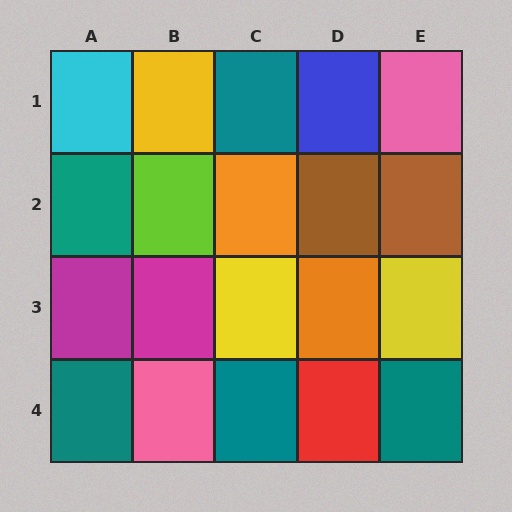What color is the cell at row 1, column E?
Pink.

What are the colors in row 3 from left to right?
Magenta, magenta, yellow, orange, yellow.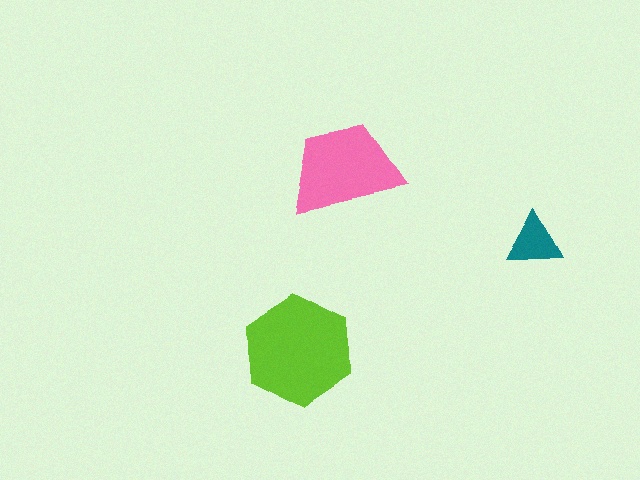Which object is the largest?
The lime hexagon.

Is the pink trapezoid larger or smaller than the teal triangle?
Larger.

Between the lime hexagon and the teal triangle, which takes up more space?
The lime hexagon.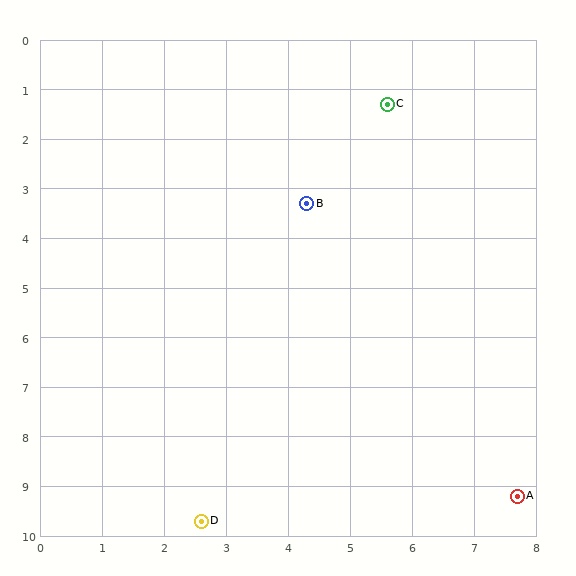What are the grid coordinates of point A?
Point A is at approximately (7.7, 9.2).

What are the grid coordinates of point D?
Point D is at approximately (2.6, 9.7).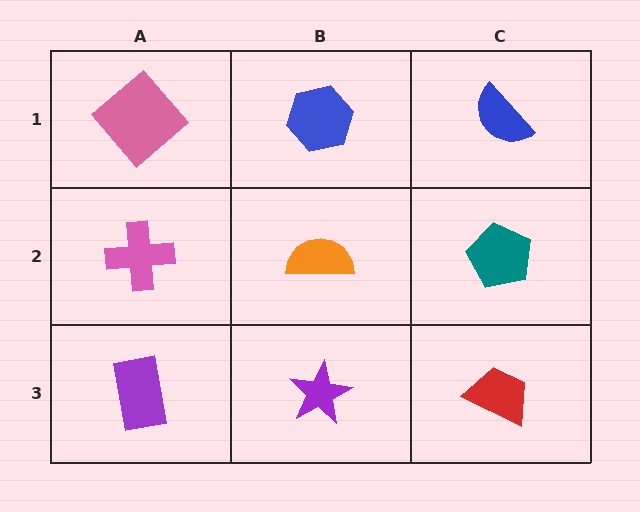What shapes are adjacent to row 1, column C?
A teal pentagon (row 2, column C), a blue hexagon (row 1, column B).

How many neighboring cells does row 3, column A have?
2.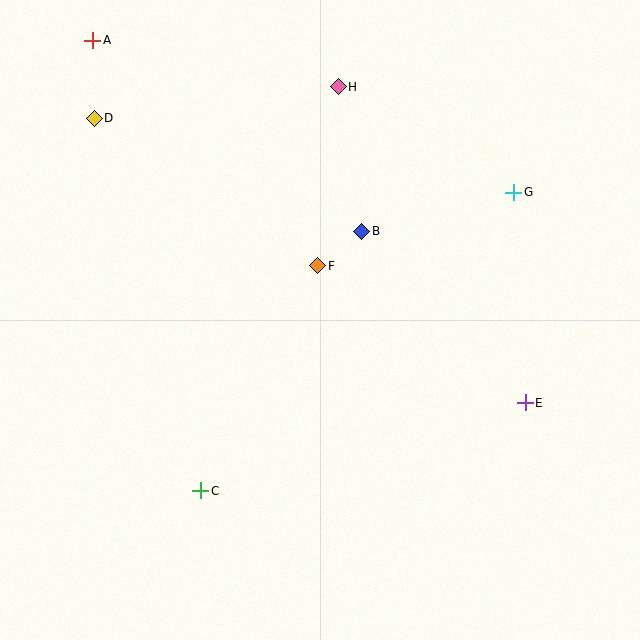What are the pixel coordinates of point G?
Point G is at (514, 192).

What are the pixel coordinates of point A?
Point A is at (93, 40).